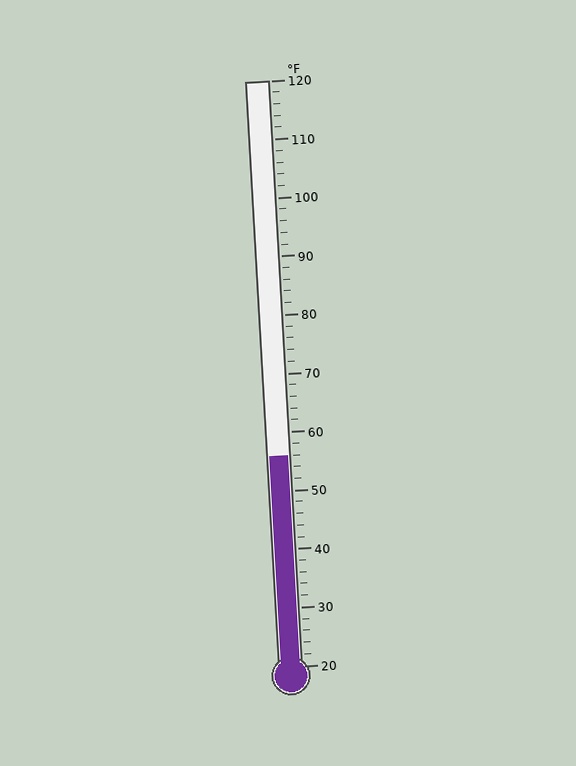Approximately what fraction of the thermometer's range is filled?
The thermometer is filled to approximately 35% of its range.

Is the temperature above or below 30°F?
The temperature is above 30°F.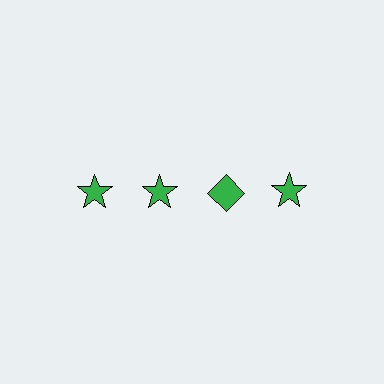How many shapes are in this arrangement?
There are 4 shapes arranged in a grid pattern.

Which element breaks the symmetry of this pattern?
The green diamond in the top row, center column breaks the symmetry. All other shapes are green stars.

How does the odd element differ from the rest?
It has a different shape: diamond instead of star.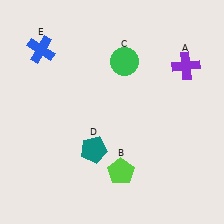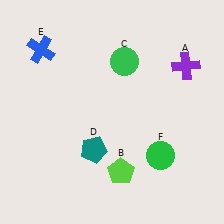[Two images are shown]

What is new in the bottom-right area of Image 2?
A green circle (F) was added in the bottom-right area of Image 2.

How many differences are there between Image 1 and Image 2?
There is 1 difference between the two images.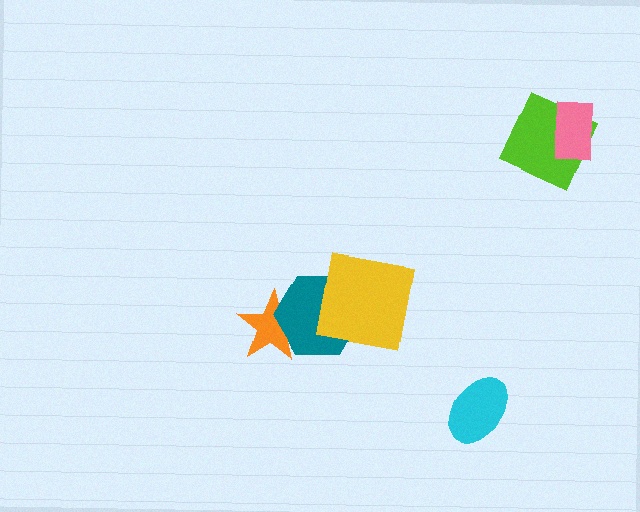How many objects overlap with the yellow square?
1 object overlaps with the yellow square.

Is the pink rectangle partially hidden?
No, no other shape covers it.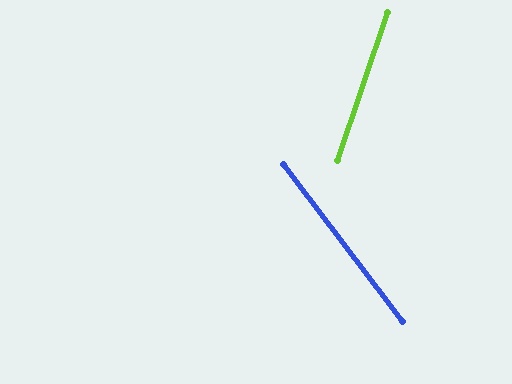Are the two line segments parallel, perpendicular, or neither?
Neither parallel nor perpendicular — they differ by about 55°.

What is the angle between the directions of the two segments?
Approximately 55 degrees.